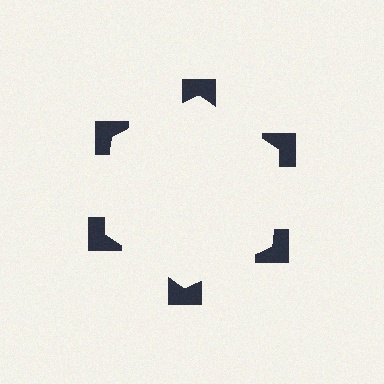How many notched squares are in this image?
There are 6 — one at each vertex of the illusory hexagon.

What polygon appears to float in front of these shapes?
An illusory hexagon — its edges are inferred from the aligned wedge cuts in the notched squares, not physically drawn.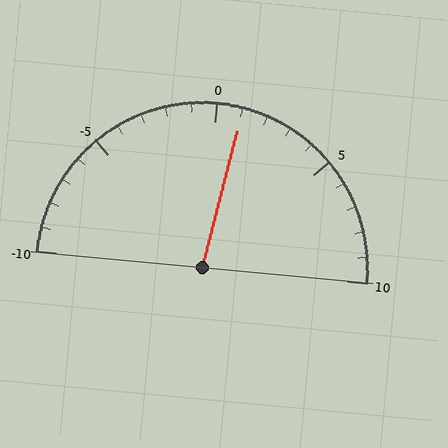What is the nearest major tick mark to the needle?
The nearest major tick mark is 0.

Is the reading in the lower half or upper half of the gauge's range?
The reading is in the upper half of the range (-10 to 10).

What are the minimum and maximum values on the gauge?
The gauge ranges from -10 to 10.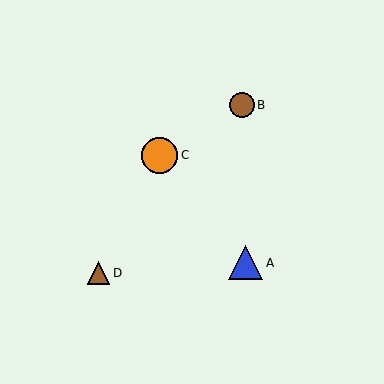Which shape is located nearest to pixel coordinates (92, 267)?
The brown triangle (labeled D) at (99, 273) is nearest to that location.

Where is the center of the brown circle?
The center of the brown circle is at (242, 105).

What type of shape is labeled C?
Shape C is an orange circle.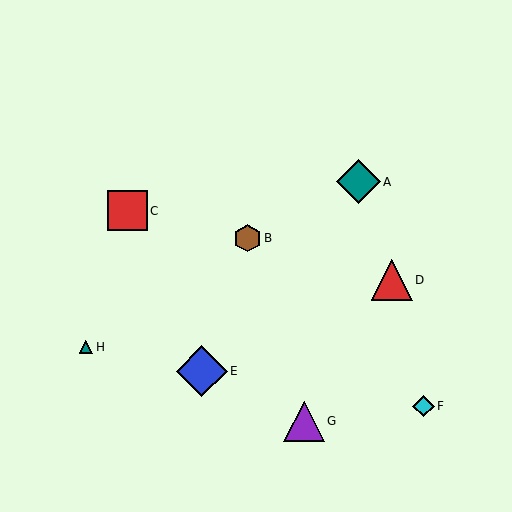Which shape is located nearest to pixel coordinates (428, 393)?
The cyan diamond (labeled F) at (424, 406) is nearest to that location.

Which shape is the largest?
The blue diamond (labeled E) is the largest.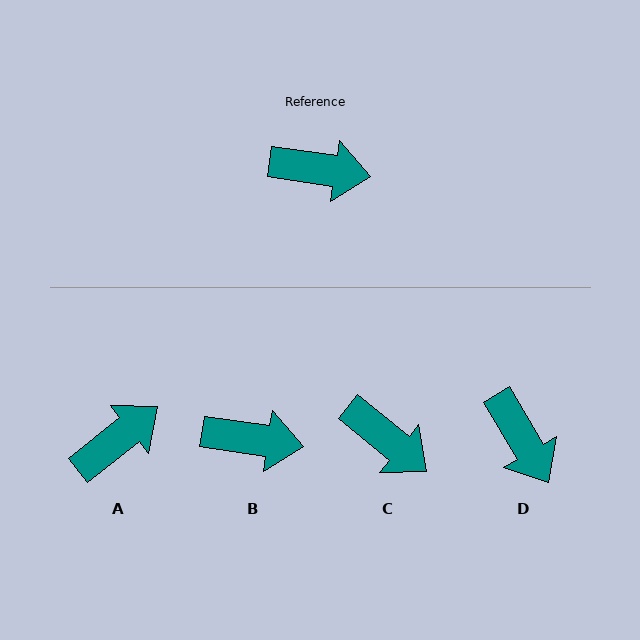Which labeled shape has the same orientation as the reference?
B.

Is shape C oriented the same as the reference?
No, it is off by about 31 degrees.